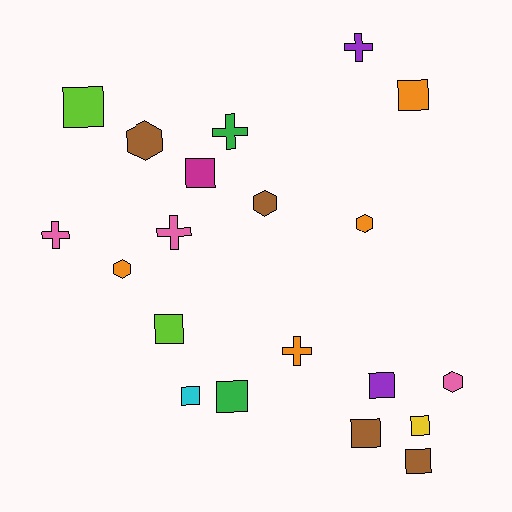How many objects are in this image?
There are 20 objects.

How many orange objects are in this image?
There are 4 orange objects.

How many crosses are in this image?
There are 5 crosses.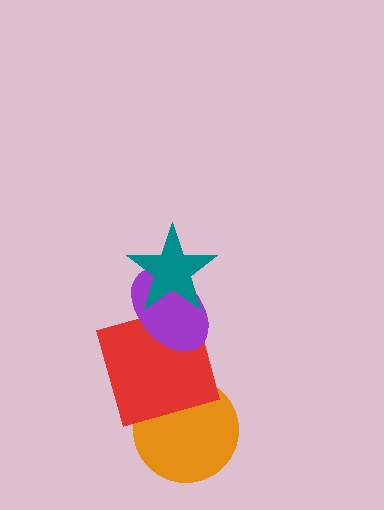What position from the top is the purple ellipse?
The purple ellipse is 2nd from the top.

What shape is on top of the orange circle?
The red square is on top of the orange circle.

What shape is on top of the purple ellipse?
The teal star is on top of the purple ellipse.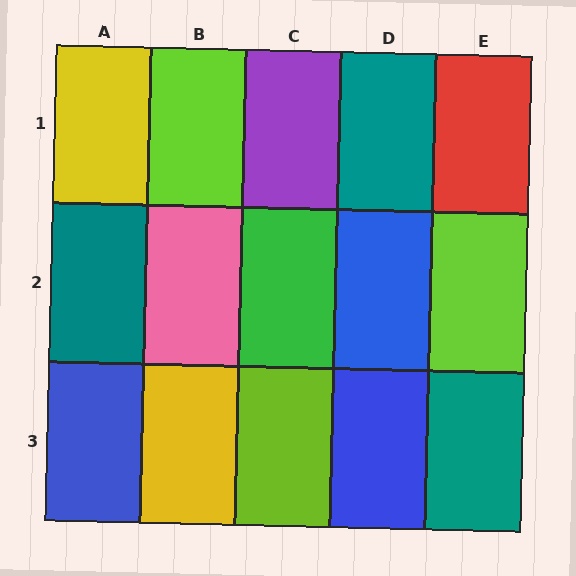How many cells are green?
1 cell is green.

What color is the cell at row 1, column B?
Lime.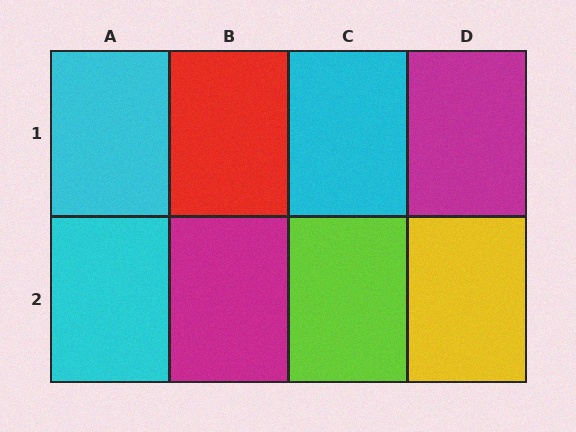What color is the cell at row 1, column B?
Red.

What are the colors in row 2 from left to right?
Cyan, magenta, lime, yellow.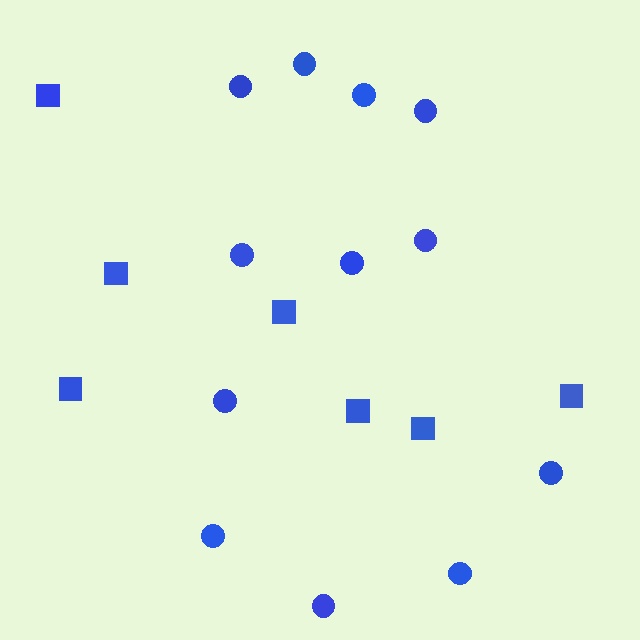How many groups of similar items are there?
There are 2 groups: one group of squares (7) and one group of circles (12).